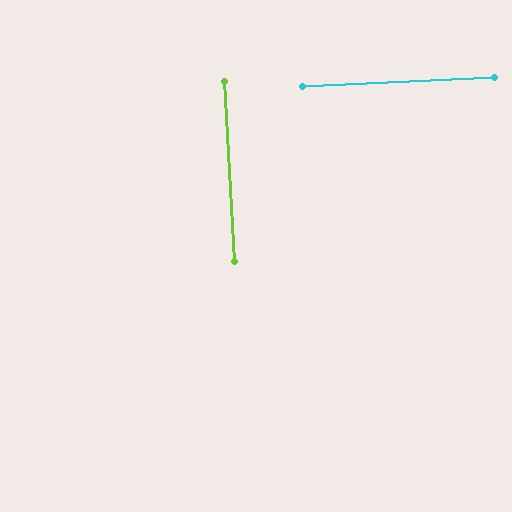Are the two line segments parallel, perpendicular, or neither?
Perpendicular — they meet at approximately 90°.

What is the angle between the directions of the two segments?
Approximately 90 degrees.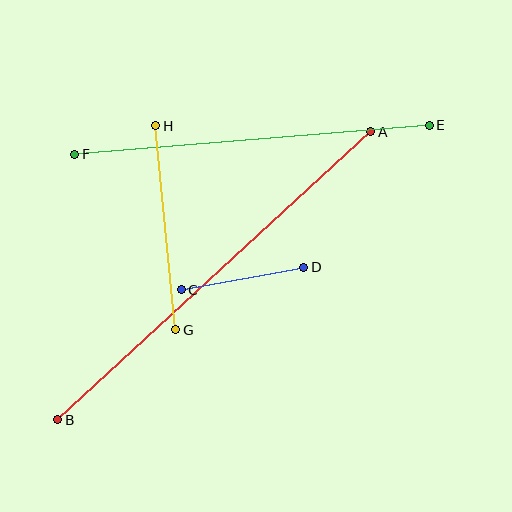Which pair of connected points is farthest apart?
Points A and B are farthest apart.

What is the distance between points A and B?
The distance is approximately 425 pixels.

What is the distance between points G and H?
The distance is approximately 205 pixels.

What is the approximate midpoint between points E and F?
The midpoint is at approximately (252, 140) pixels.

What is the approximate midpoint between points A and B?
The midpoint is at approximately (214, 276) pixels.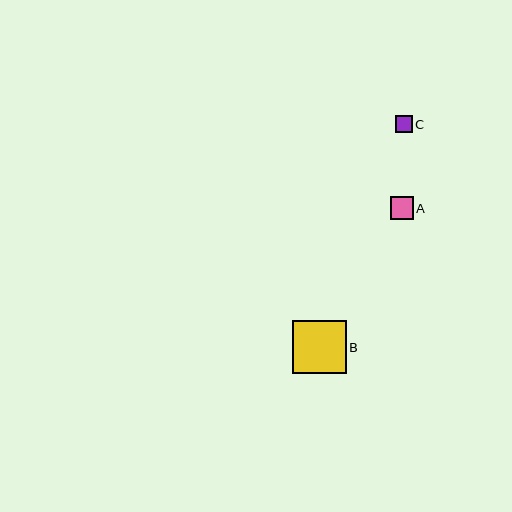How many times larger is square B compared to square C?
Square B is approximately 3.2 times the size of square C.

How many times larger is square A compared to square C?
Square A is approximately 1.3 times the size of square C.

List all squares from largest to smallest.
From largest to smallest: B, A, C.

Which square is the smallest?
Square C is the smallest with a size of approximately 17 pixels.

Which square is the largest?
Square B is the largest with a size of approximately 54 pixels.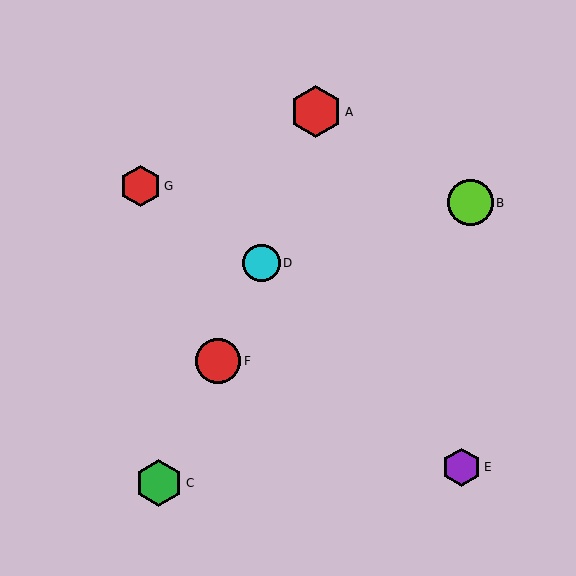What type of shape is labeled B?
Shape B is a lime circle.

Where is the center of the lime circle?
The center of the lime circle is at (470, 203).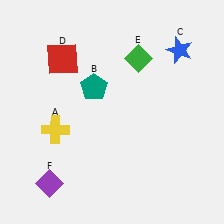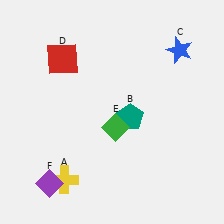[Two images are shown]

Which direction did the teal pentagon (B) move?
The teal pentagon (B) moved right.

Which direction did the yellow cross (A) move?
The yellow cross (A) moved down.